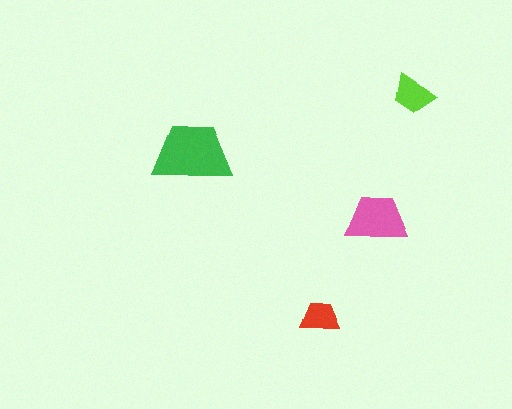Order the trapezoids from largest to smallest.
the green one, the pink one, the lime one, the red one.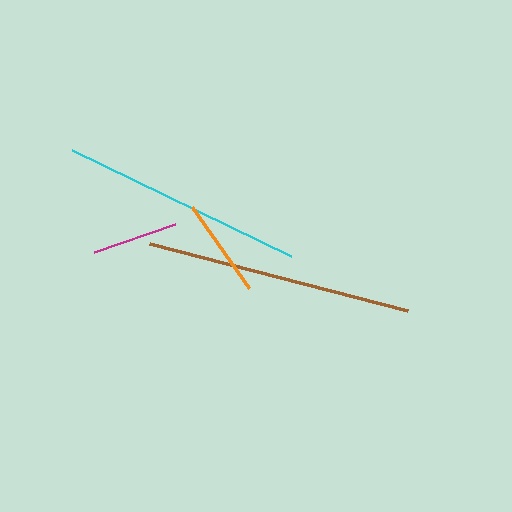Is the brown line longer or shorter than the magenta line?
The brown line is longer than the magenta line.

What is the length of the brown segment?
The brown segment is approximately 267 pixels long.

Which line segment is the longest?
The brown line is the longest at approximately 267 pixels.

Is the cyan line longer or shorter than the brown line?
The brown line is longer than the cyan line.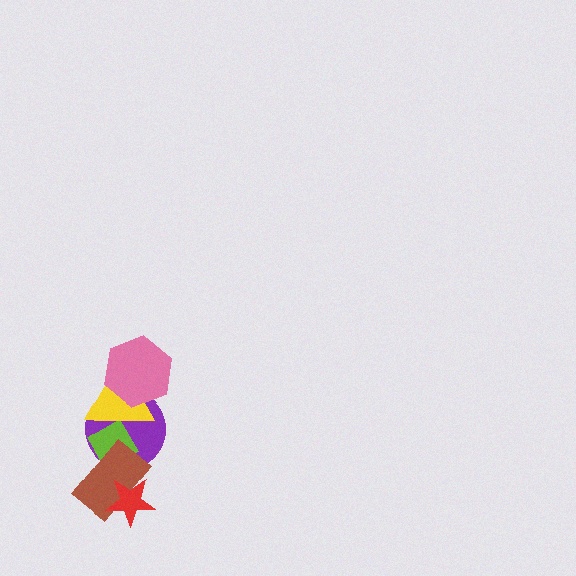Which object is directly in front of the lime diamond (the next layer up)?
The brown rectangle is directly in front of the lime diamond.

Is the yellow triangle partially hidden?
Yes, it is partially covered by another shape.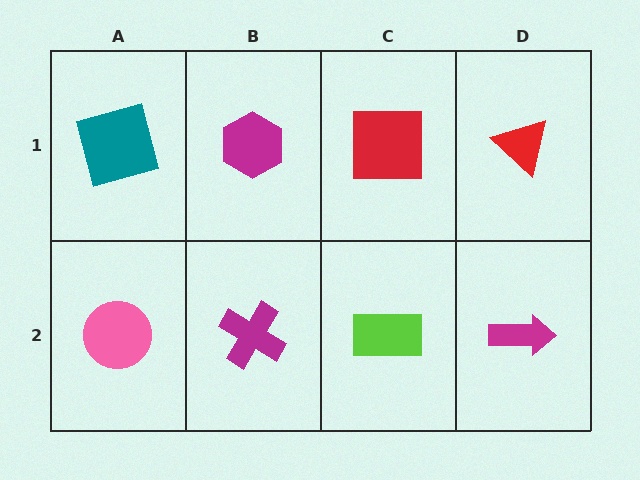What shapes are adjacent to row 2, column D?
A red triangle (row 1, column D), a lime rectangle (row 2, column C).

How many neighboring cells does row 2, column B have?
3.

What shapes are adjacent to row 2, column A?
A teal square (row 1, column A), a magenta cross (row 2, column B).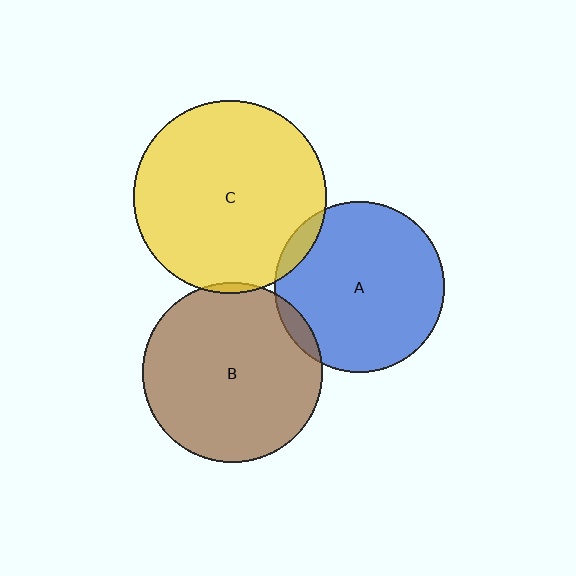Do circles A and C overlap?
Yes.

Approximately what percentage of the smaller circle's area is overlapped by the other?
Approximately 5%.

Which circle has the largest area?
Circle C (yellow).